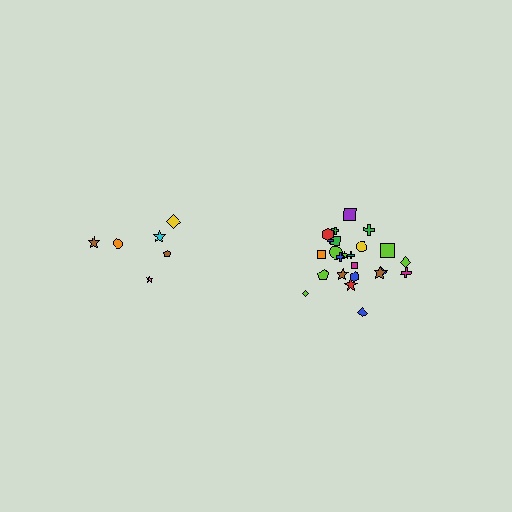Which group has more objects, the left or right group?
The right group.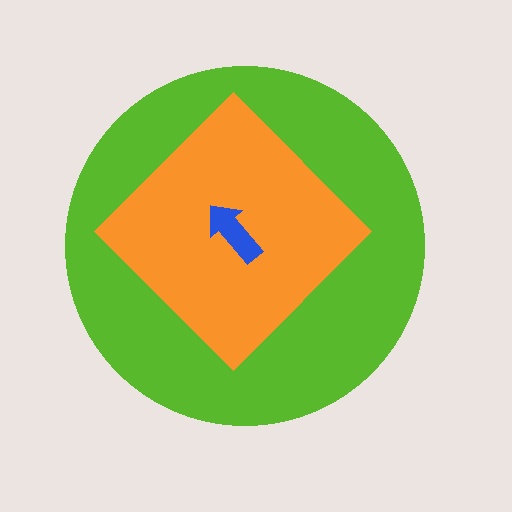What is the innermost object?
The blue arrow.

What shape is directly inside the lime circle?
The orange diamond.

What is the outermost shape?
The lime circle.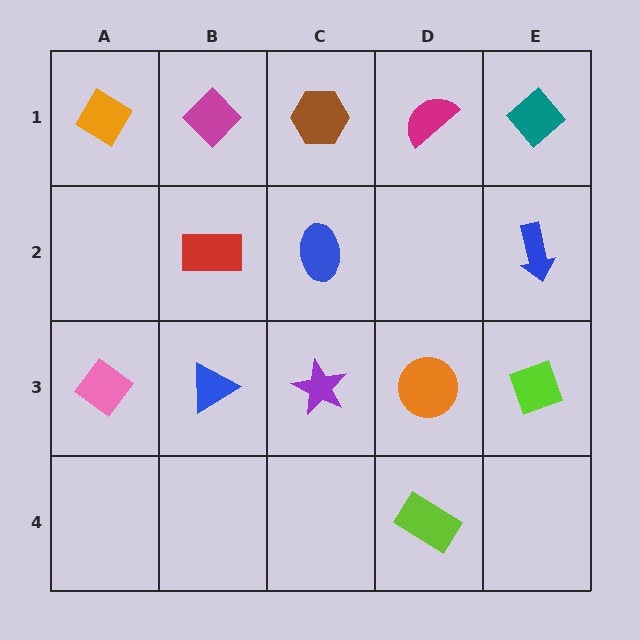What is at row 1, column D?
A magenta semicircle.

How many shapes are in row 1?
5 shapes.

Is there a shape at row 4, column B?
No, that cell is empty.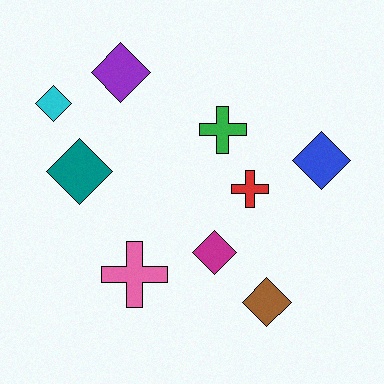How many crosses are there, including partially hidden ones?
There are 3 crosses.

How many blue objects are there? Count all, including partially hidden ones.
There is 1 blue object.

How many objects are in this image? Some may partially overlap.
There are 9 objects.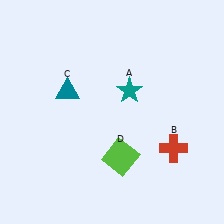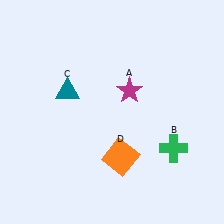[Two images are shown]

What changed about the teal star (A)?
In Image 1, A is teal. In Image 2, it changed to magenta.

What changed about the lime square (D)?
In Image 1, D is lime. In Image 2, it changed to orange.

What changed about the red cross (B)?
In Image 1, B is red. In Image 2, it changed to green.